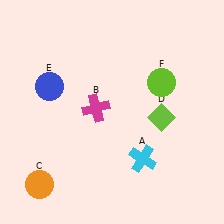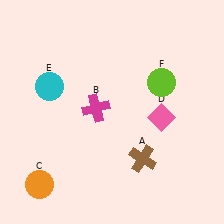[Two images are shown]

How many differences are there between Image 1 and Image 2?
There are 3 differences between the two images.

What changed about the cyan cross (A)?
In Image 1, A is cyan. In Image 2, it changed to brown.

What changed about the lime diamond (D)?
In Image 1, D is lime. In Image 2, it changed to pink.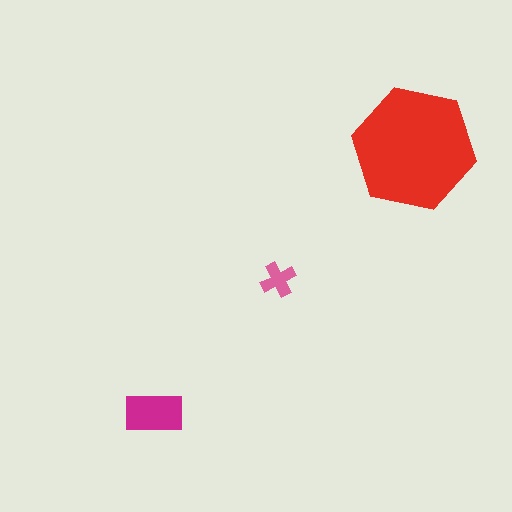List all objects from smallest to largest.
The pink cross, the magenta rectangle, the red hexagon.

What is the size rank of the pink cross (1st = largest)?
3rd.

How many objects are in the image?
There are 3 objects in the image.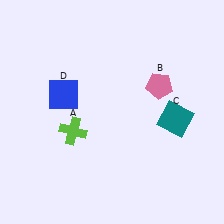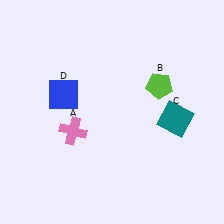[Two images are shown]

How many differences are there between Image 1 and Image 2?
There are 2 differences between the two images.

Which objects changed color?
A changed from lime to pink. B changed from pink to lime.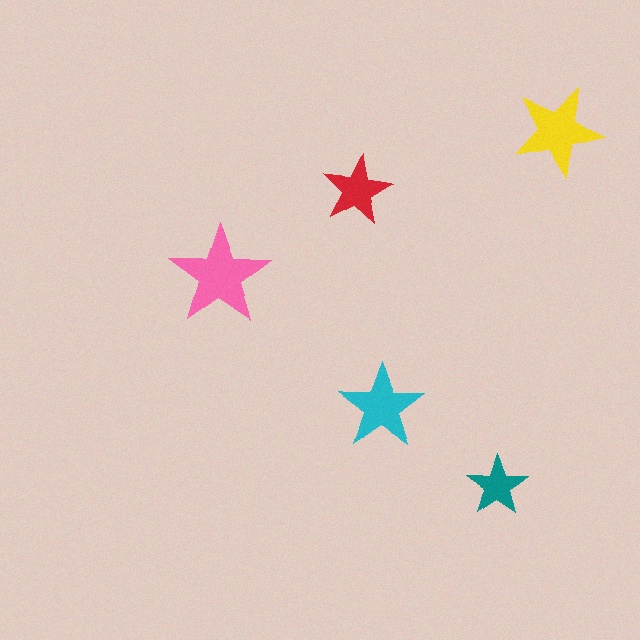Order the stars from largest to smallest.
the pink one, the yellow one, the cyan one, the red one, the teal one.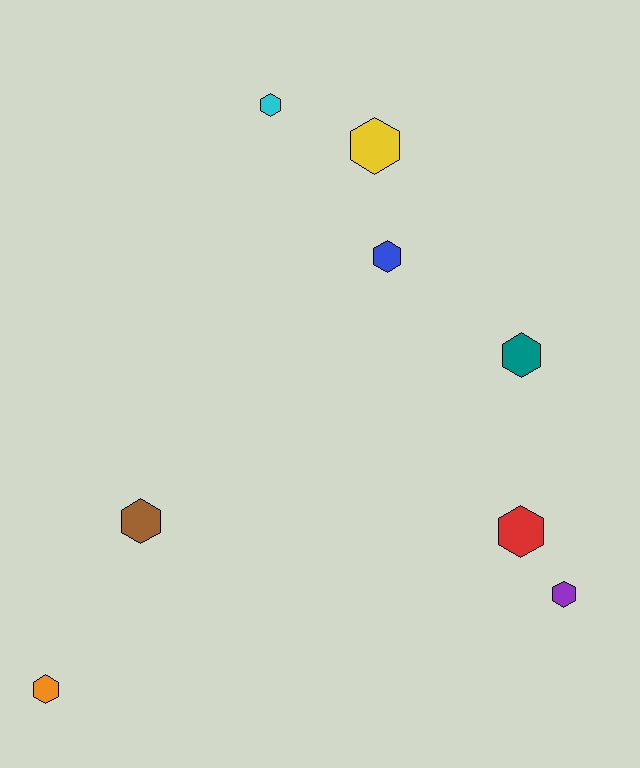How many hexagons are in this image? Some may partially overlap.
There are 8 hexagons.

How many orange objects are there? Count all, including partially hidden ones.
There is 1 orange object.